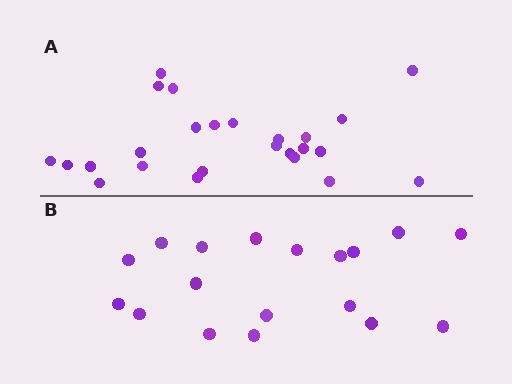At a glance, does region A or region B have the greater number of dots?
Region A (the top region) has more dots.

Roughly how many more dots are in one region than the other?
Region A has roughly 8 or so more dots than region B.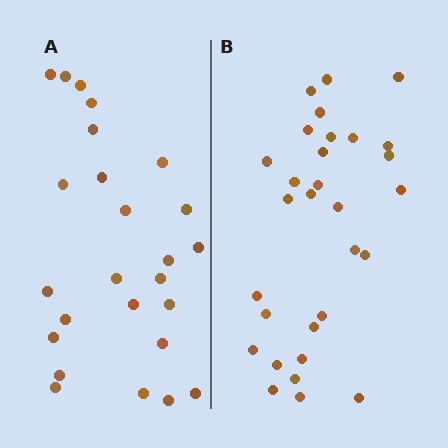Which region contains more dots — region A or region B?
Region B (the right region) has more dots.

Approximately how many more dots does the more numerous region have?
Region B has about 5 more dots than region A.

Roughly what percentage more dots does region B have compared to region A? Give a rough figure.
About 20% more.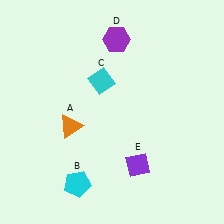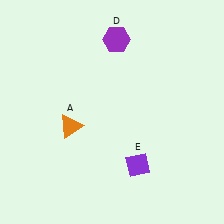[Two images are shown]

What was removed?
The cyan pentagon (B), the cyan diamond (C) were removed in Image 2.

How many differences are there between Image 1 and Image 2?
There are 2 differences between the two images.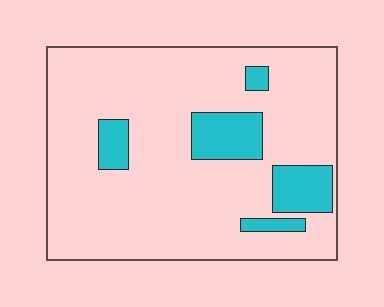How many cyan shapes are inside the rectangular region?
5.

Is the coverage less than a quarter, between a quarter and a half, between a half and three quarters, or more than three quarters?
Less than a quarter.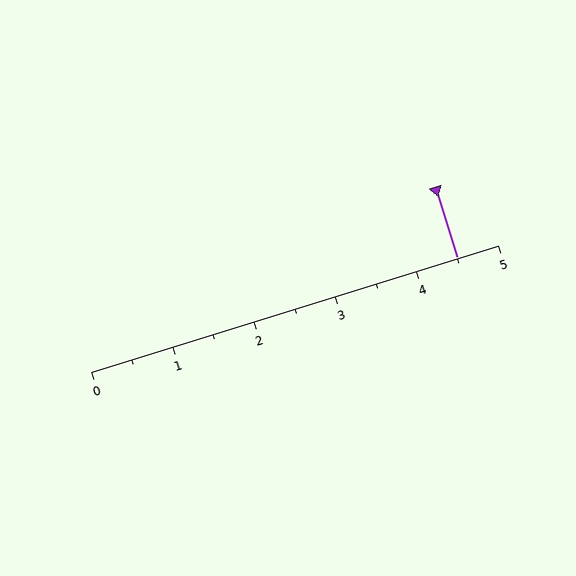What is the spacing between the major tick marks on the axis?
The major ticks are spaced 1 apart.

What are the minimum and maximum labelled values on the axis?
The axis runs from 0 to 5.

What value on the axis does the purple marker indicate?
The marker indicates approximately 4.5.